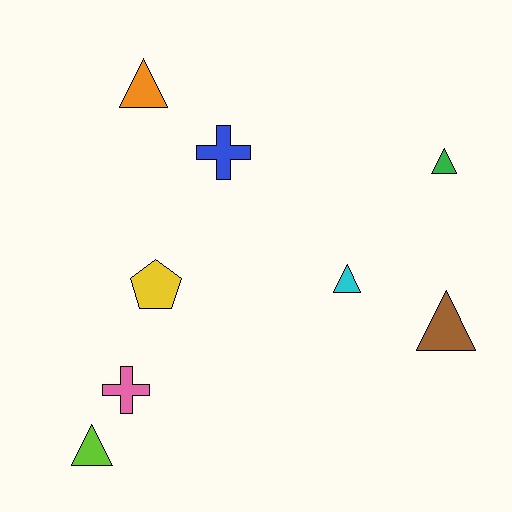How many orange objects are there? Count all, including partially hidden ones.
There is 1 orange object.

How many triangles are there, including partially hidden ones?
There are 5 triangles.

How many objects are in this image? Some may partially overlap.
There are 8 objects.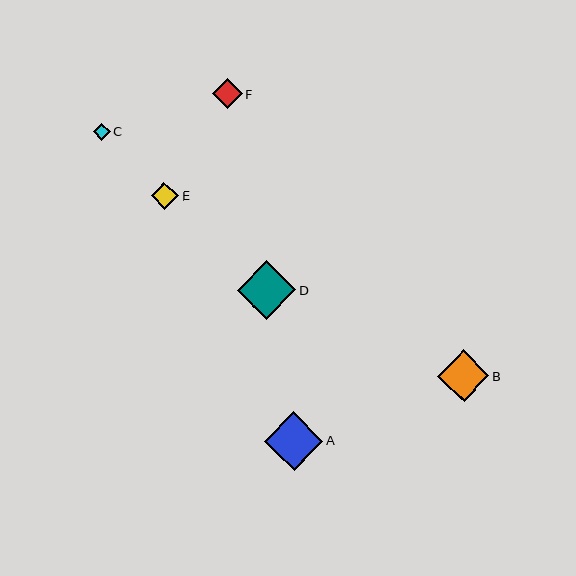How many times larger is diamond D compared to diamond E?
Diamond D is approximately 2.1 times the size of diamond E.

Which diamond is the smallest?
Diamond C is the smallest with a size of approximately 17 pixels.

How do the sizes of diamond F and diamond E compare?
Diamond F and diamond E are approximately the same size.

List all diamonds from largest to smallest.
From largest to smallest: D, A, B, F, E, C.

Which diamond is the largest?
Diamond D is the largest with a size of approximately 59 pixels.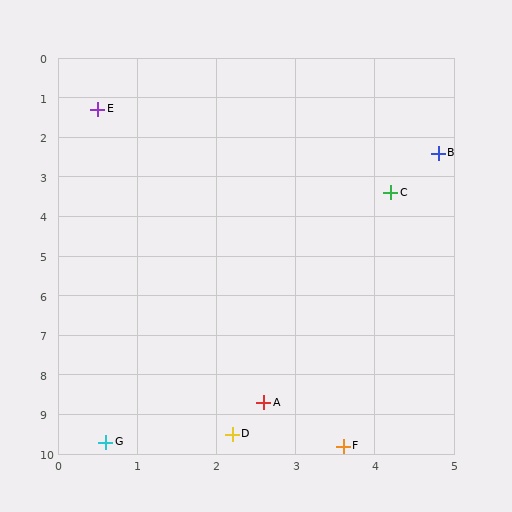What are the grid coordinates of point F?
Point F is at approximately (3.6, 9.8).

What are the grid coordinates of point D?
Point D is at approximately (2.2, 9.5).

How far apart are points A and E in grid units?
Points A and E are about 7.7 grid units apart.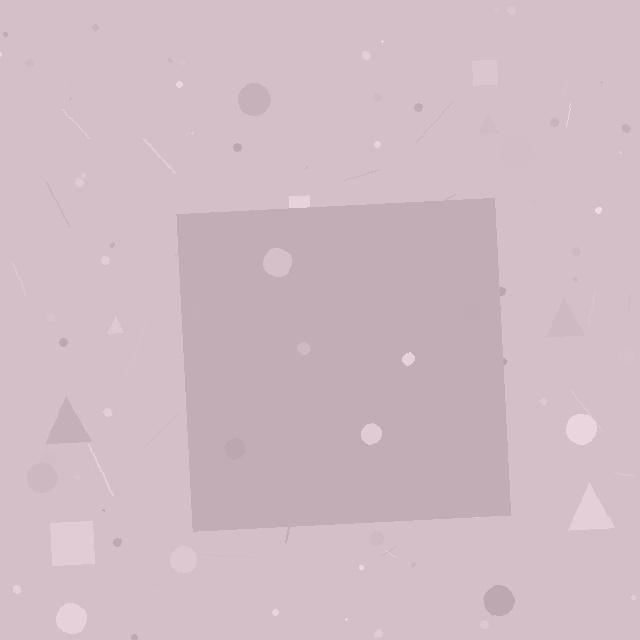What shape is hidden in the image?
A square is hidden in the image.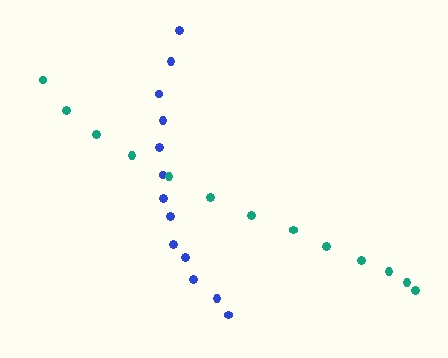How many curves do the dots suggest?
There are 2 distinct paths.